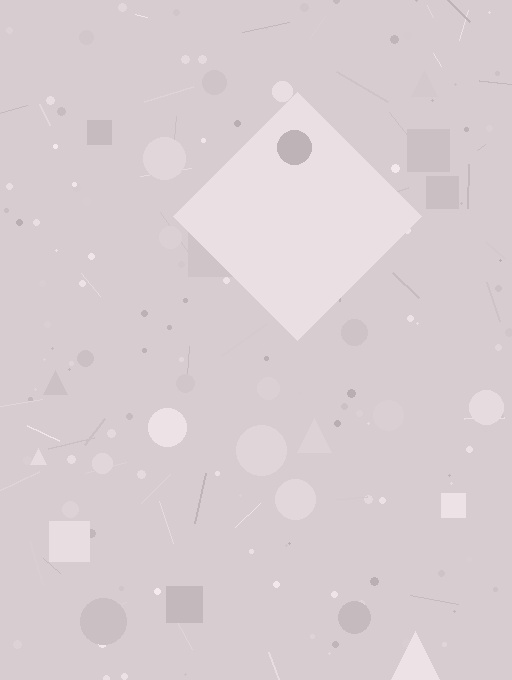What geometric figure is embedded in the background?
A diamond is embedded in the background.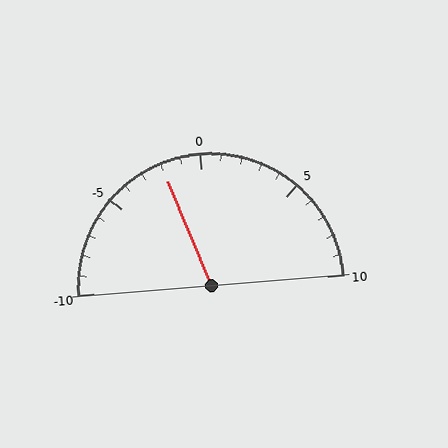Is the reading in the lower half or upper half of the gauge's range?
The reading is in the lower half of the range (-10 to 10).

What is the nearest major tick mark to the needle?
The nearest major tick mark is 0.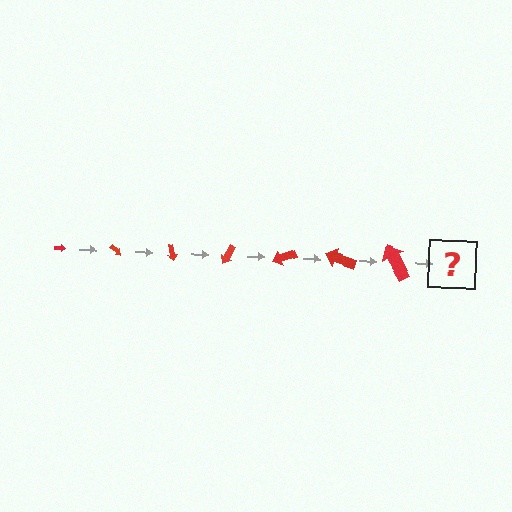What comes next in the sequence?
The next element should be an arrow, larger than the previous one and rotated 280 degrees from the start.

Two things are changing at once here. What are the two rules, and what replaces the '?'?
The two rules are that the arrow grows larger each step and it rotates 40 degrees each step. The '?' should be an arrow, larger than the previous one and rotated 280 degrees from the start.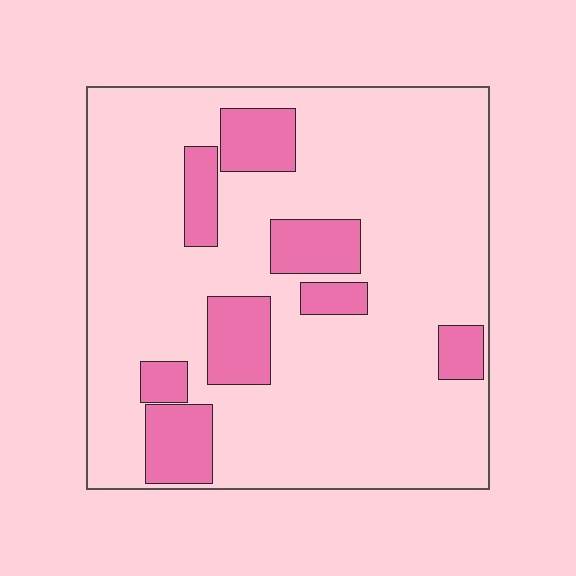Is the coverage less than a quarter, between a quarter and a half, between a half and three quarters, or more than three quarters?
Less than a quarter.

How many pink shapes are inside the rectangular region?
8.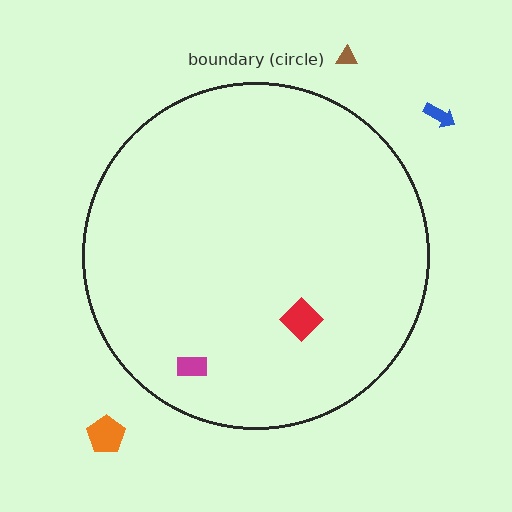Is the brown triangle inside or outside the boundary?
Outside.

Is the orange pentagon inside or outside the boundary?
Outside.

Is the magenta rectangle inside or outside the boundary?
Inside.